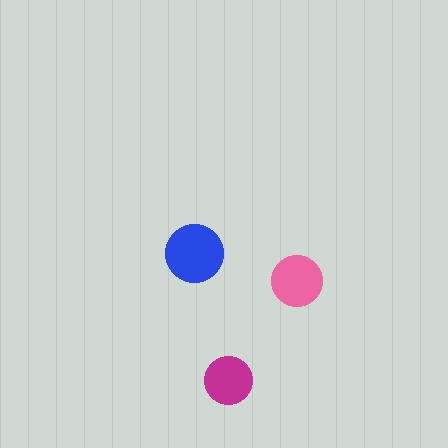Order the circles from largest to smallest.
the blue one, the pink one, the magenta one.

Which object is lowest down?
The magenta circle is bottommost.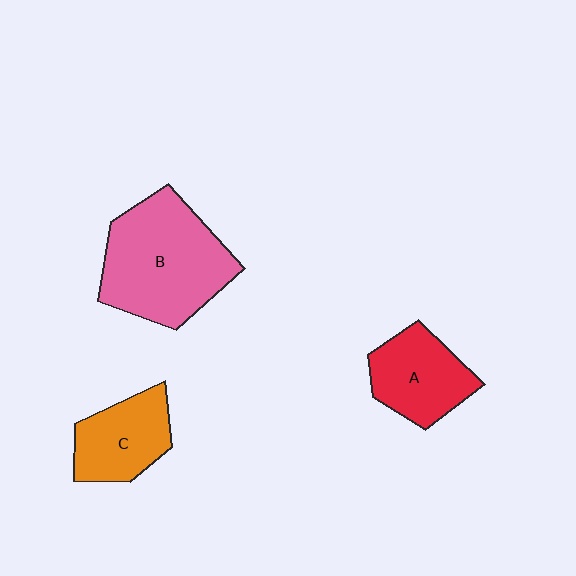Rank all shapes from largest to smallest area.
From largest to smallest: B (pink), A (red), C (orange).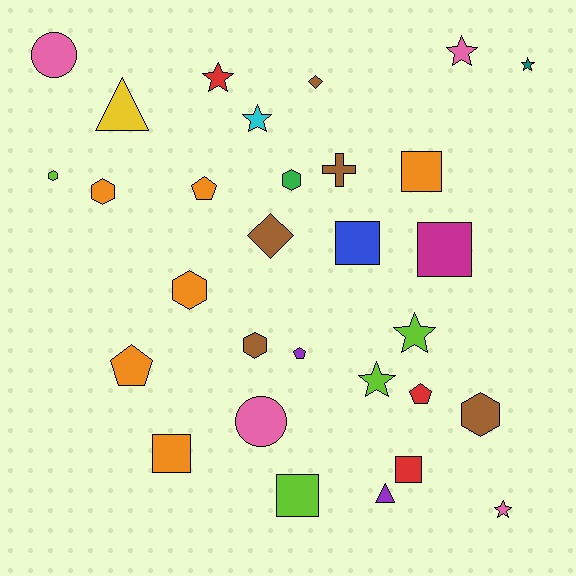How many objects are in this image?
There are 30 objects.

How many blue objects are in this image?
There is 1 blue object.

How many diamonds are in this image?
There are 2 diamonds.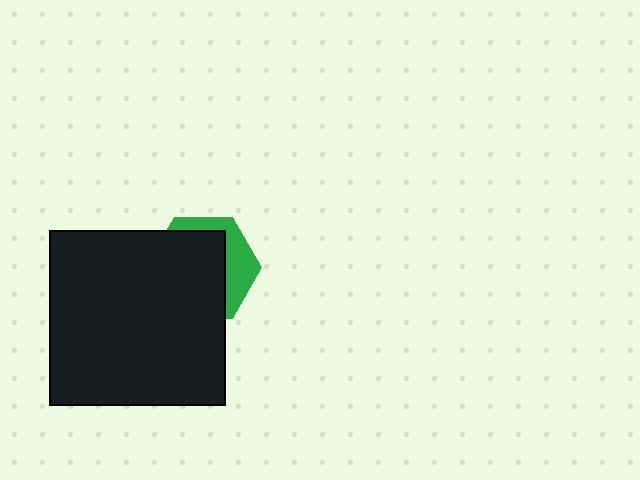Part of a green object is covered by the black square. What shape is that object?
It is a hexagon.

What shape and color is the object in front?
The object in front is a black square.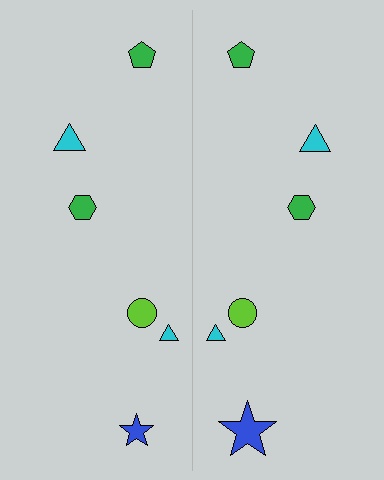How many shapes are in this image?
There are 12 shapes in this image.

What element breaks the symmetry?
The blue star on the right side has a different size than its mirror counterpart.